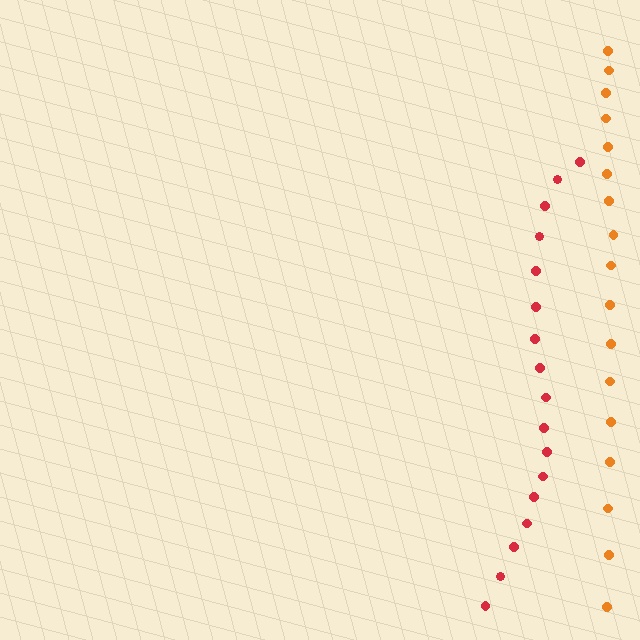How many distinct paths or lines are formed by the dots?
There are 2 distinct paths.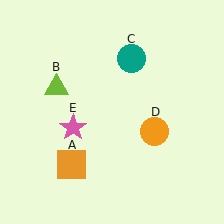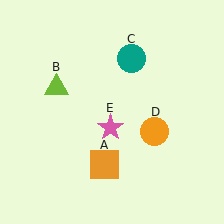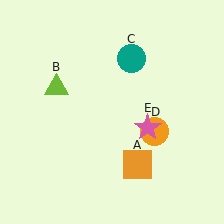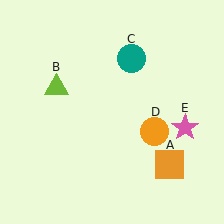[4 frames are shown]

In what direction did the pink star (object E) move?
The pink star (object E) moved right.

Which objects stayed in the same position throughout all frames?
Lime triangle (object B) and teal circle (object C) and orange circle (object D) remained stationary.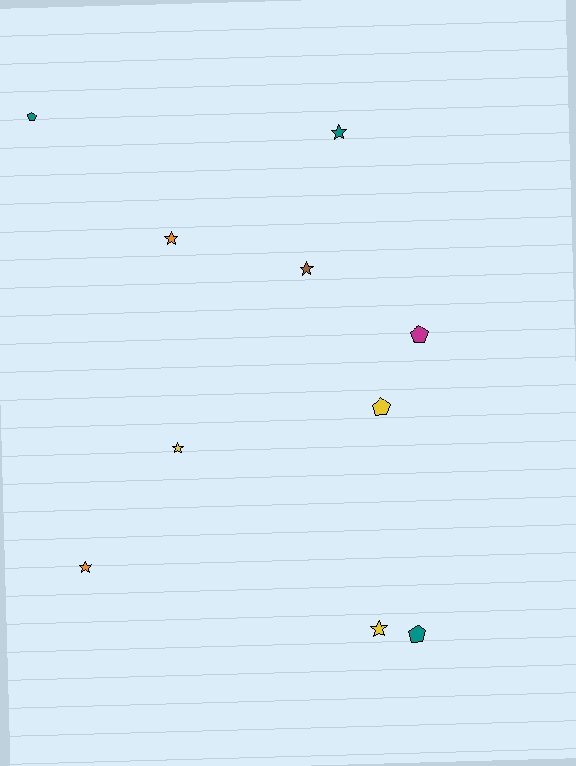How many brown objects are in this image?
There is 1 brown object.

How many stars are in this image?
There are 6 stars.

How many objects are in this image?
There are 10 objects.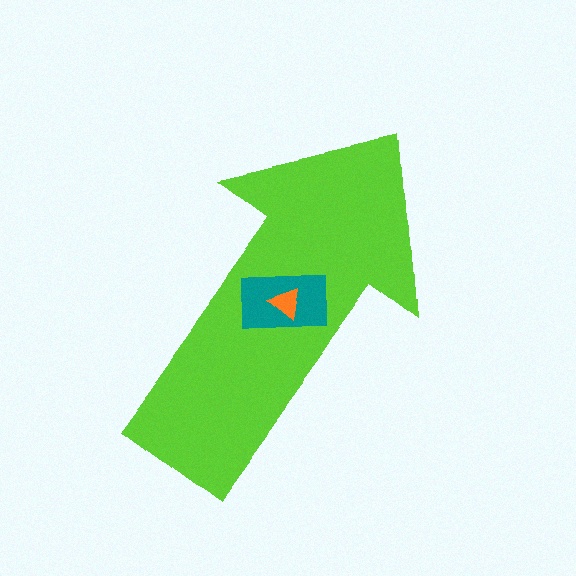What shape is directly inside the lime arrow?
The teal rectangle.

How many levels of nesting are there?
3.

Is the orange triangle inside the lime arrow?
Yes.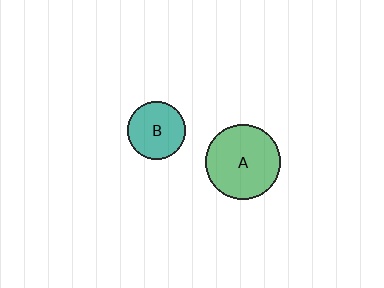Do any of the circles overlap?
No, none of the circles overlap.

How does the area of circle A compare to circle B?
Approximately 1.7 times.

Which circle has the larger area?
Circle A (green).